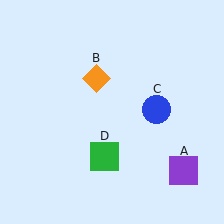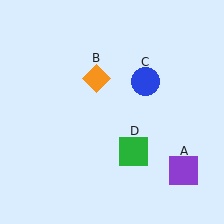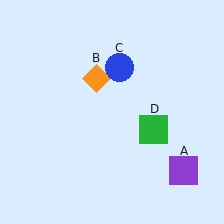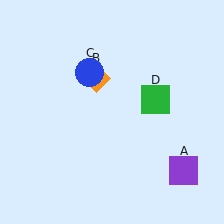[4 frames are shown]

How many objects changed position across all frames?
2 objects changed position: blue circle (object C), green square (object D).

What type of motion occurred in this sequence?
The blue circle (object C), green square (object D) rotated counterclockwise around the center of the scene.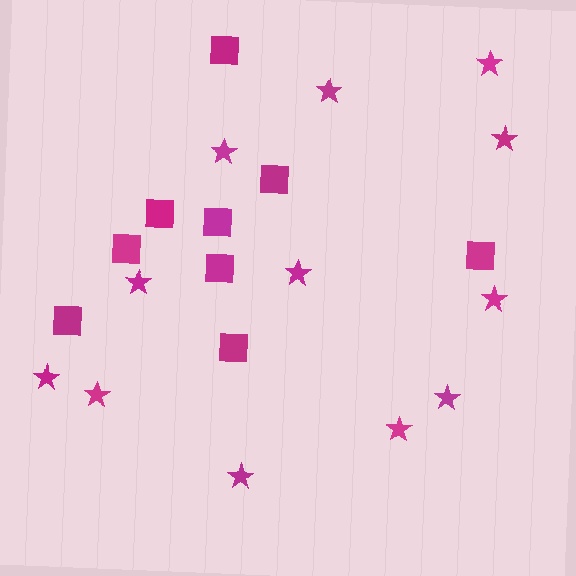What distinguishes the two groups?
There are 2 groups: one group of stars (12) and one group of squares (9).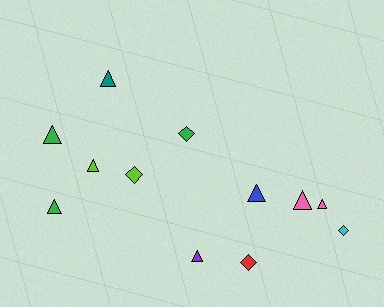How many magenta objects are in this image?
There are no magenta objects.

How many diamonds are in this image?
There are 4 diamonds.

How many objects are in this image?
There are 12 objects.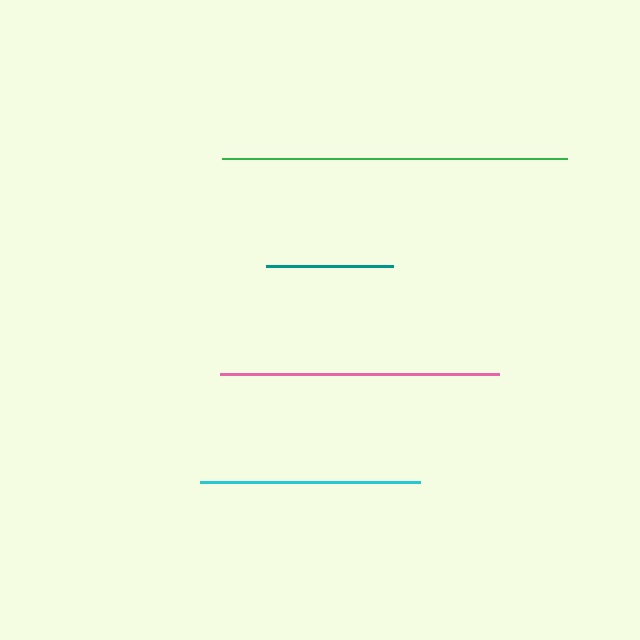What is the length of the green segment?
The green segment is approximately 346 pixels long.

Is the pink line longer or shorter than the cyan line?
The pink line is longer than the cyan line.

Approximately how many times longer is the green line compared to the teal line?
The green line is approximately 2.7 times the length of the teal line.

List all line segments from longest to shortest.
From longest to shortest: green, pink, cyan, teal.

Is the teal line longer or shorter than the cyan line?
The cyan line is longer than the teal line.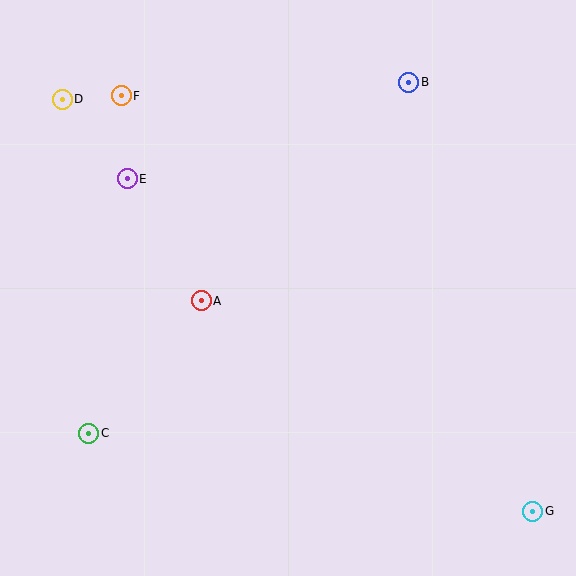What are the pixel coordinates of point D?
Point D is at (62, 99).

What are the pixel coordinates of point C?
Point C is at (89, 433).